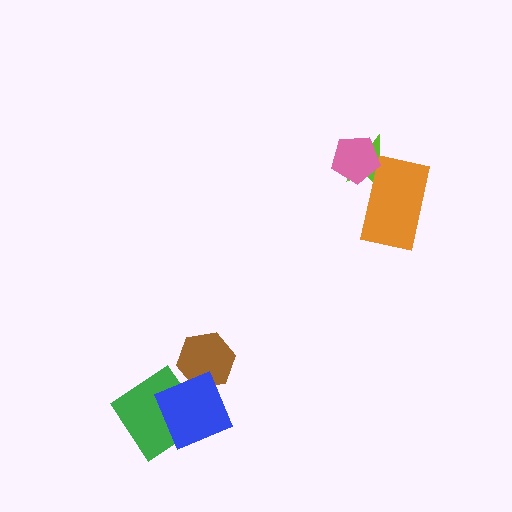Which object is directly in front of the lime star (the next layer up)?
The orange rectangle is directly in front of the lime star.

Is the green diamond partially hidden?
Yes, it is partially covered by another shape.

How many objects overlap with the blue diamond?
2 objects overlap with the blue diamond.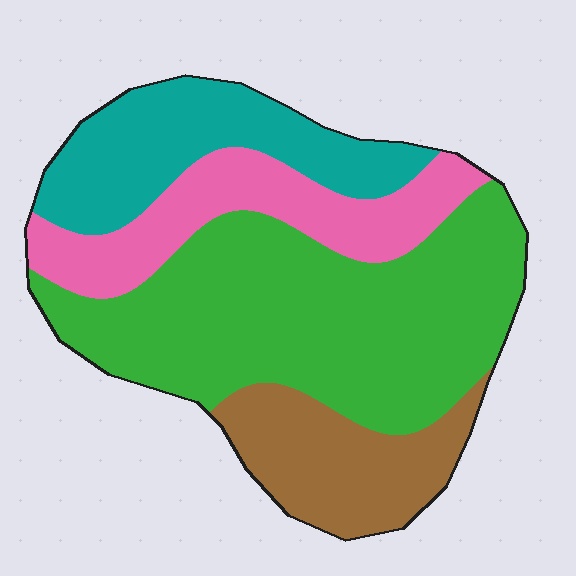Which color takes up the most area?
Green, at roughly 45%.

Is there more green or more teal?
Green.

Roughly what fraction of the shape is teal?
Teal covers around 20% of the shape.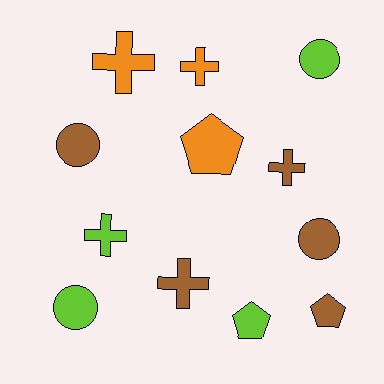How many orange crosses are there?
There are 2 orange crosses.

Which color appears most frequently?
Brown, with 5 objects.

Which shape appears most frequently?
Cross, with 5 objects.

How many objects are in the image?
There are 12 objects.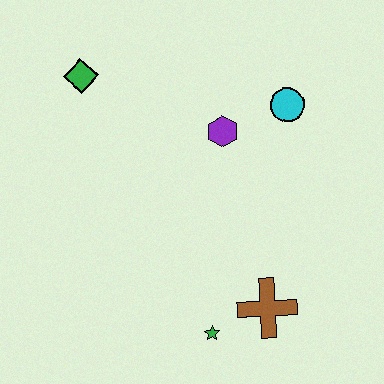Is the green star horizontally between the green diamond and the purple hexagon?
Yes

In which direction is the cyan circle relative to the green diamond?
The cyan circle is to the right of the green diamond.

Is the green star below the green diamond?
Yes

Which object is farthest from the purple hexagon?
The green star is farthest from the purple hexagon.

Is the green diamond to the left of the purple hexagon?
Yes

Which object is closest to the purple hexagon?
The cyan circle is closest to the purple hexagon.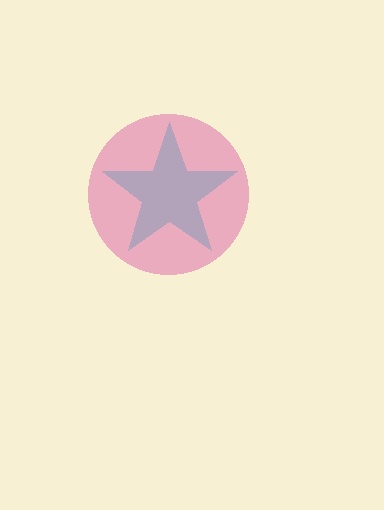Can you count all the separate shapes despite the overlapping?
Yes, there are 2 separate shapes.